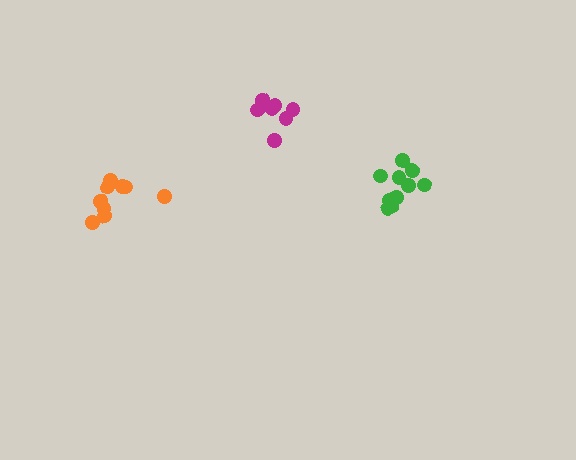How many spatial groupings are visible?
There are 3 spatial groupings.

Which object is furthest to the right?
The green cluster is rightmost.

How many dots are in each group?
Group 1: 9 dots, Group 2: 8 dots, Group 3: 10 dots (27 total).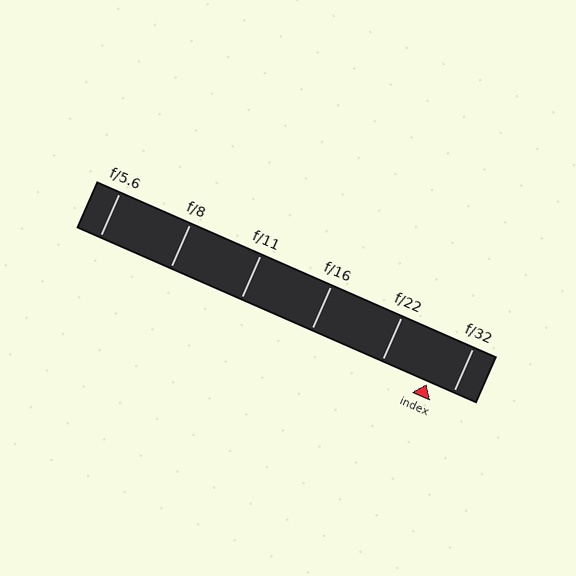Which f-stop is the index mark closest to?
The index mark is closest to f/32.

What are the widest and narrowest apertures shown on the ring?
The widest aperture shown is f/5.6 and the narrowest is f/32.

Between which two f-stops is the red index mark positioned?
The index mark is between f/22 and f/32.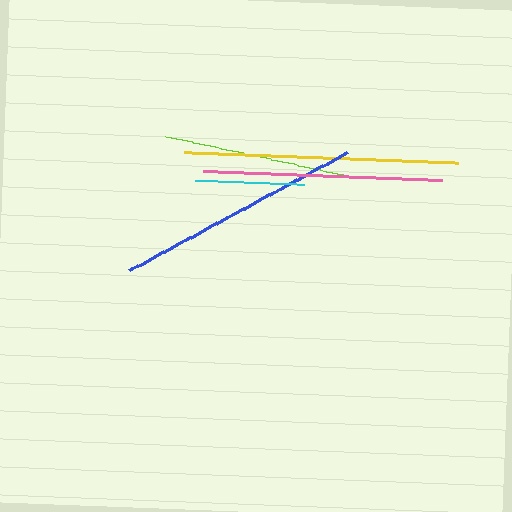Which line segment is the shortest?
The cyan line is the shortest at approximately 109 pixels.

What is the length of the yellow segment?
The yellow segment is approximately 274 pixels long.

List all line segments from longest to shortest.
From longest to shortest: yellow, blue, pink, lime, cyan.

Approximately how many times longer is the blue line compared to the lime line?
The blue line is approximately 1.3 times the length of the lime line.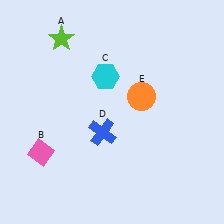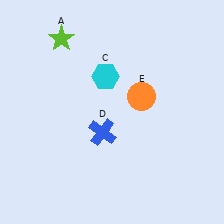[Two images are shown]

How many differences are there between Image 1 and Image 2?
There is 1 difference between the two images.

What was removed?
The pink diamond (B) was removed in Image 2.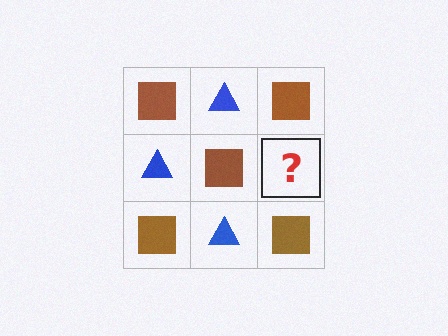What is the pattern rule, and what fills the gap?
The rule is that it alternates brown square and blue triangle in a checkerboard pattern. The gap should be filled with a blue triangle.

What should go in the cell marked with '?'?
The missing cell should contain a blue triangle.